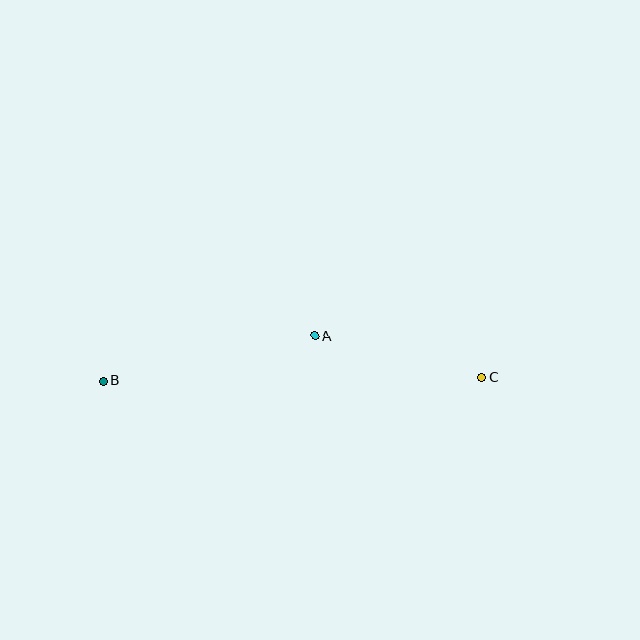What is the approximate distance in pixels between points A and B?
The distance between A and B is approximately 216 pixels.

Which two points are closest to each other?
Points A and C are closest to each other.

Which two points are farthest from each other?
Points B and C are farthest from each other.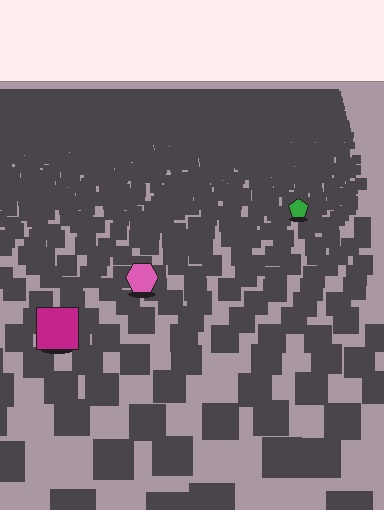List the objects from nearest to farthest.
From nearest to farthest: the magenta square, the pink hexagon, the green pentagon.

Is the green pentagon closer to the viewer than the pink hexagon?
No. The pink hexagon is closer — you can tell from the texture gradient: the ground texture is coarser near it.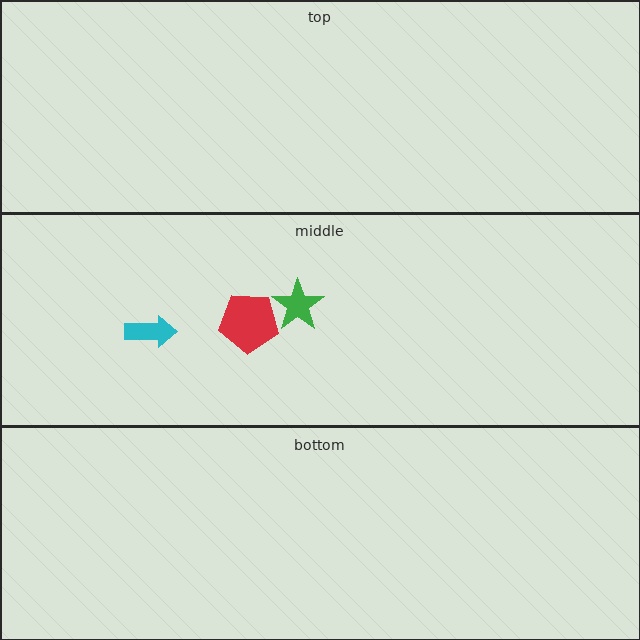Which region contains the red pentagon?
The middle region.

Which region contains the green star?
The middle region.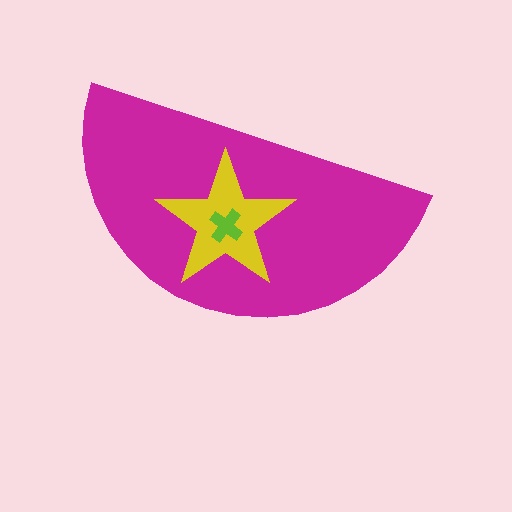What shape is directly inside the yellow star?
The lime cross.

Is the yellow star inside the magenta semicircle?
Yes.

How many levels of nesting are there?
3.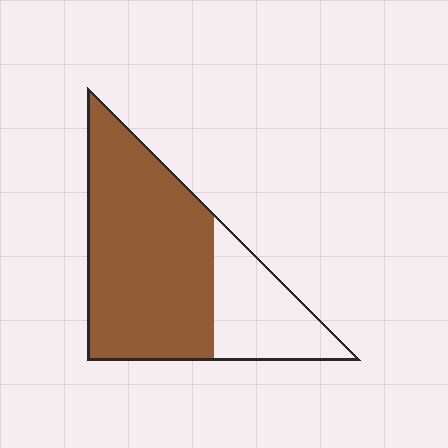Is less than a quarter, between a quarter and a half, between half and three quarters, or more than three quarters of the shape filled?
Between half and three quarters.